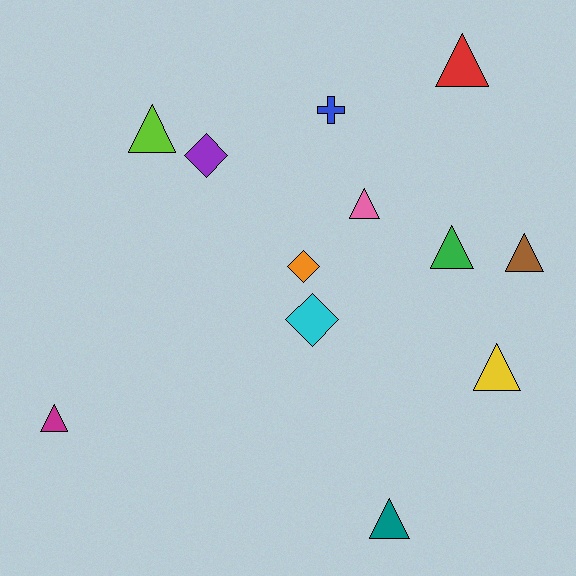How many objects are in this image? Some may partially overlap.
There are 12 objects.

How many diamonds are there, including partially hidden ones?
There are 3 diamonds.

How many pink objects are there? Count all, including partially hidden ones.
There is 1 pink object.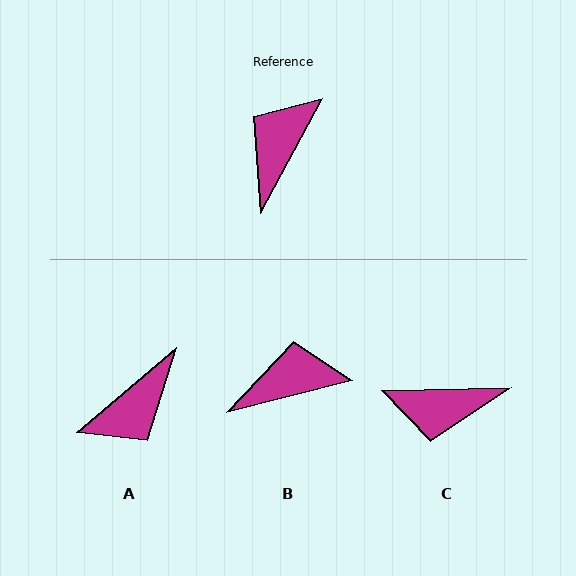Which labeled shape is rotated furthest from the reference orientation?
A, about 159 degrees away.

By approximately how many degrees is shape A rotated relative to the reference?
Approximately 159 degrees counter-clockwise.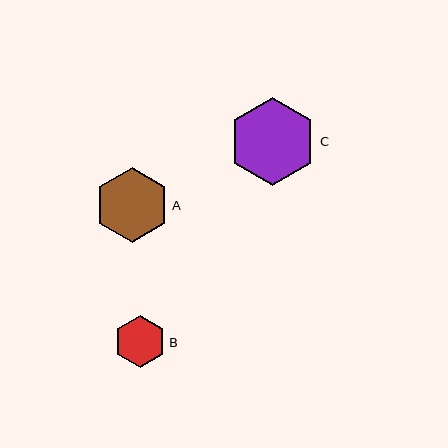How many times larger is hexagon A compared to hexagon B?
Hexagon A is approximately 1.4 times the size of hexagon B.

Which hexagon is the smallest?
Hexagon B is the smallest with a size of approximately 52 pixels.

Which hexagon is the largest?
Hexagon C is the largest with a size of approximately 88 pixels.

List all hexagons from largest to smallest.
From largest to smallest: C, A, B.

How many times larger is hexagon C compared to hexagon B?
Hexagon C is approximately 1.7 times the size of hexagon B.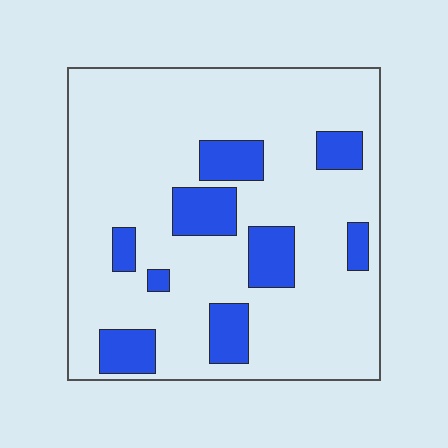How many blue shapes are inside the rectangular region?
9.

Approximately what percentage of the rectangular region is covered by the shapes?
Approximately 20%.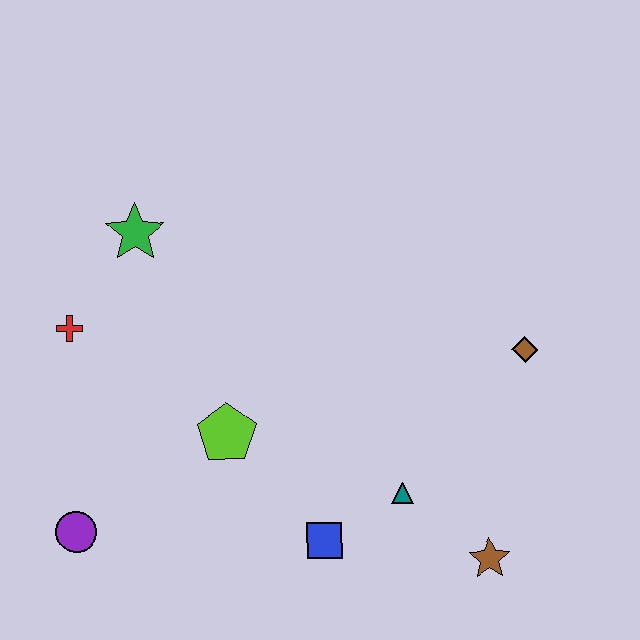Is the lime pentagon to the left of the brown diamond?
Yes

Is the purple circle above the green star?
No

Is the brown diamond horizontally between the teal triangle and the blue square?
No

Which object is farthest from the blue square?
The green star is farthest from the blue square.